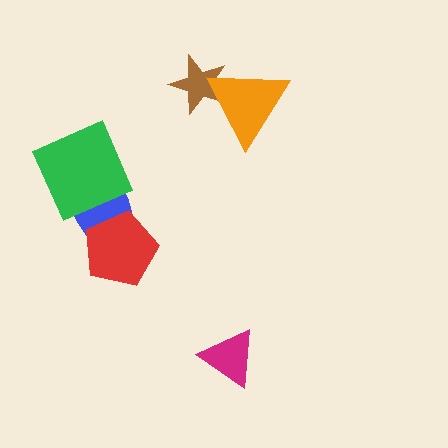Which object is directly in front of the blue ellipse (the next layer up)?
The green square is directly in front of the blue ellipse.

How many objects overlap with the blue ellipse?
2 objects overlap with the blue ellipse.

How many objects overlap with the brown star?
1 object overlaps with the brown star.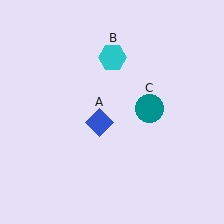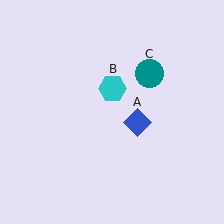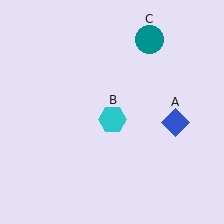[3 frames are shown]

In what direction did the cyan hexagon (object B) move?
The cyan hexagon (object B) moved down.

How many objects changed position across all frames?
3 objects changed position: blue diamond (object A), cyan hexagon (object B), teal circle (object C).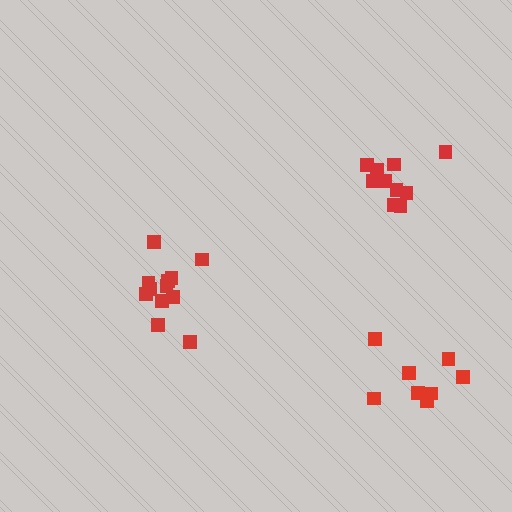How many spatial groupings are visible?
There are 3 spatial groupings.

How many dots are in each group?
Group 1: 12 dots, Group 2: 8 dots, Group 3: 10 dots (30 total).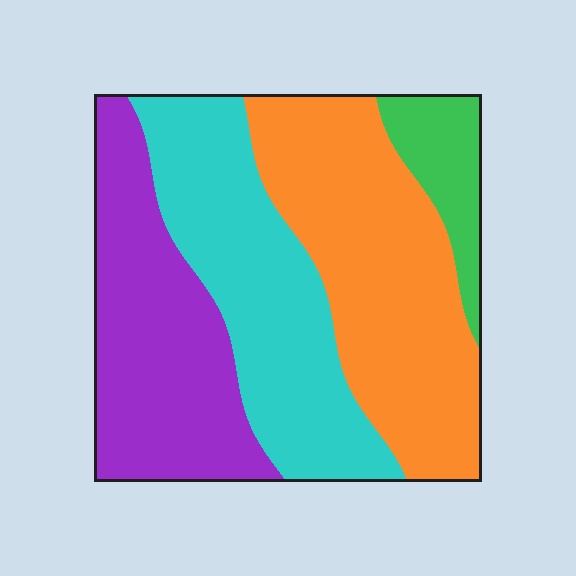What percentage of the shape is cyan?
Cyan takes up between a sixth and a third of the shape.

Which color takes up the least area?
Green, at roughly 10%.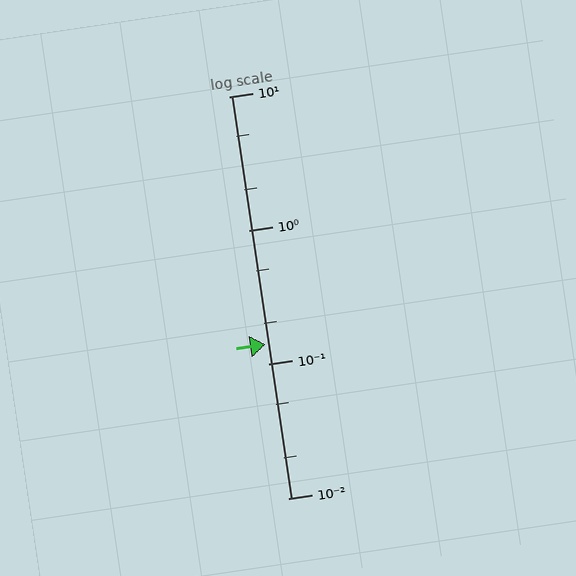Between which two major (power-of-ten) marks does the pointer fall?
The pointer is between 0.1 and 1.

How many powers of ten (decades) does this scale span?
The scale spans 3 decades, from 0.01 to 10.